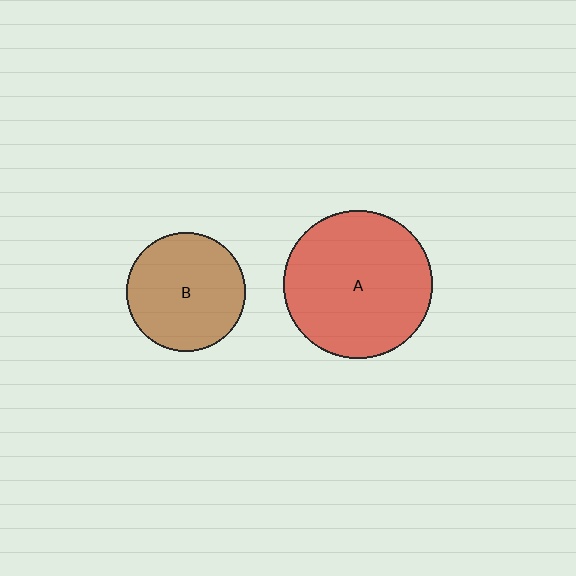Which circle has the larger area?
Circle A (red).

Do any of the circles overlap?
No, none of the circles overlap.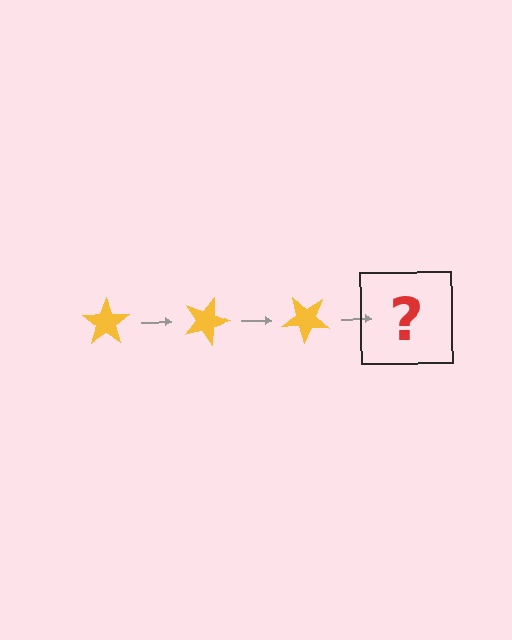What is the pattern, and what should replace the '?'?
The pattern is that the star rotates 20 degrees each step. The '?' should be a yellow star rotated 60 degrees.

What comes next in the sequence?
The next element should be a yellow star rotated 60 degrees.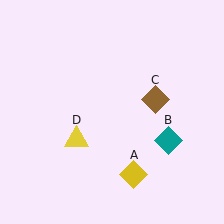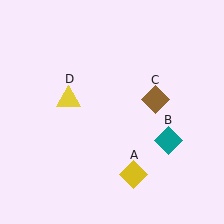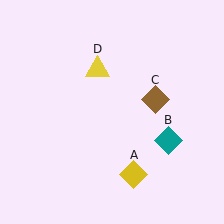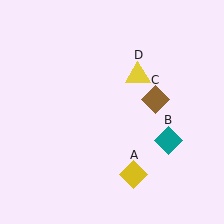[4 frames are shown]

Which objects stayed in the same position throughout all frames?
Yellow diamond (object A) and teal diamond (object B) and brown diamond (object C) remained stationary.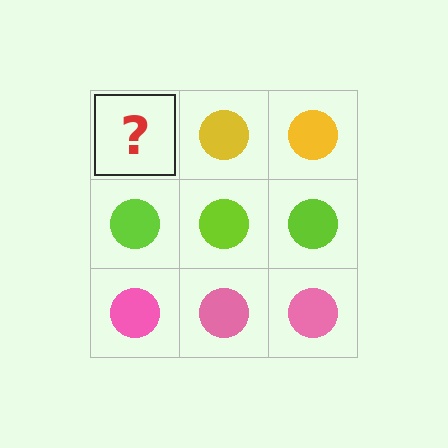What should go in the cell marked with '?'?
The missing cell should contain a yellow circle.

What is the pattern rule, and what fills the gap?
The rule is that each row has a consistent color. The gap should be filled with a yellow circle.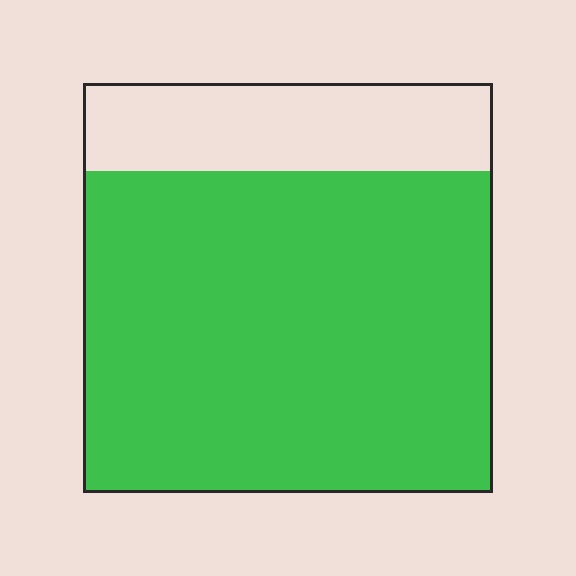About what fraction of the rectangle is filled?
About four fifths (4/5).